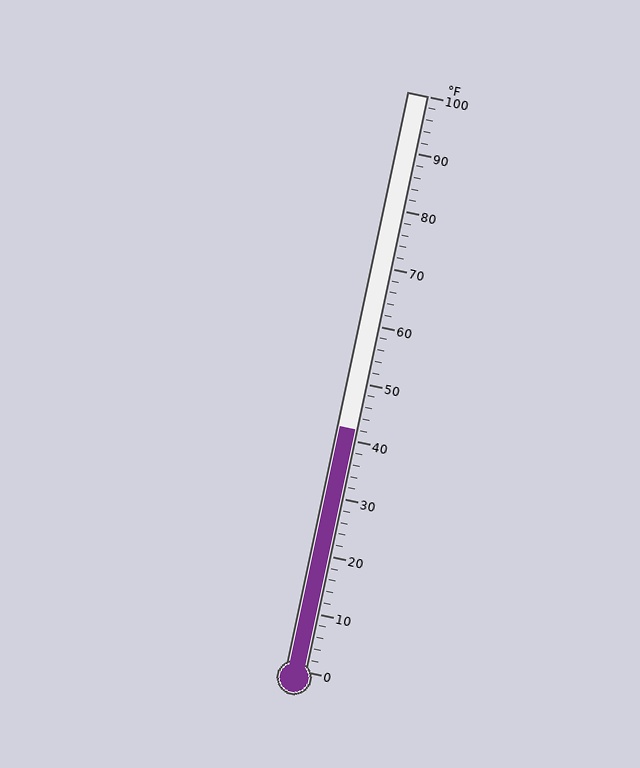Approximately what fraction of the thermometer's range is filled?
The thermometer is filled to approximately 40% of its range.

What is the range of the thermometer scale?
The thermometer scale ranges from 0°F to 100°F.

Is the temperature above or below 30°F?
The temperature is above 30°F.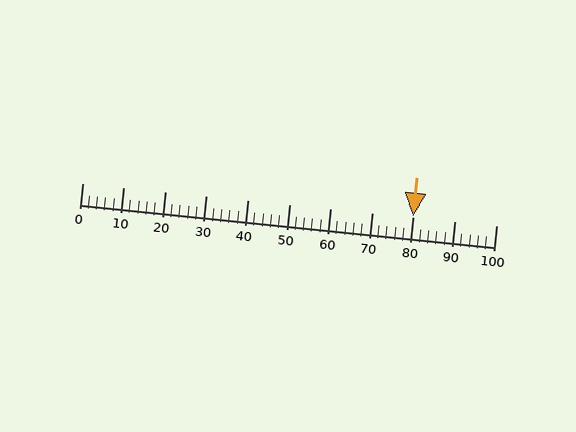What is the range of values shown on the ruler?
The ruler shows values from 0 to 100.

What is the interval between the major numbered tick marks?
The major tick marks are spaced 10 units apart.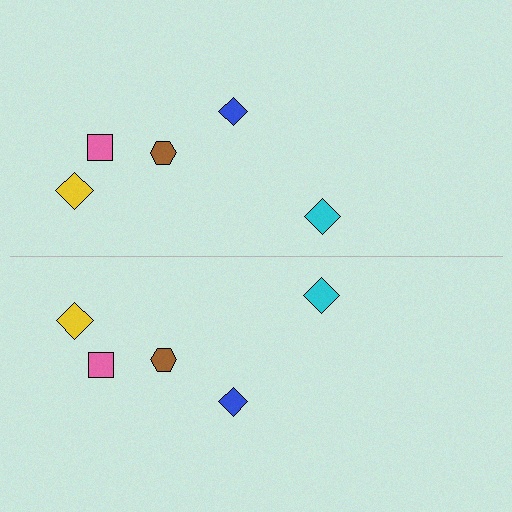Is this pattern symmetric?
Yes, this pattern has bilateral (reflection) symmetry.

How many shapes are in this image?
There are 10 shapes in this image.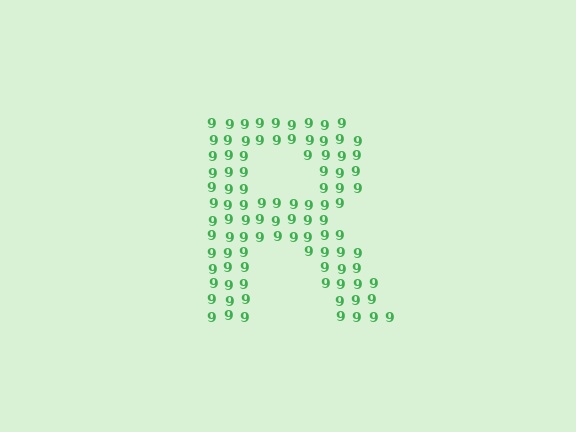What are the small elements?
The small elements are digit 9's.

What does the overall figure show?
The overall figure shows the letter R.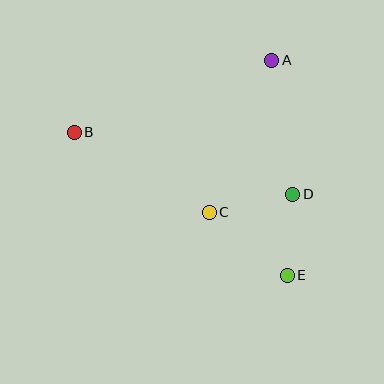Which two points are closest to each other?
Points D and E are closest to each other.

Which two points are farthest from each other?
Points B and E are farthest from each other.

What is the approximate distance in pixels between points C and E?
The distance between C and E is approximately 101 pixels.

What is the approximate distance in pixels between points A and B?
The distance between A and B is approximately 210 pixels.